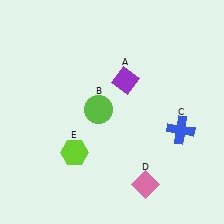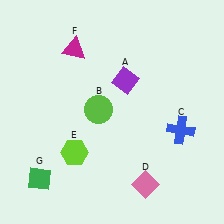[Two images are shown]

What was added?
A magenta triangle (F), a green diamond (G) were added in Image 2.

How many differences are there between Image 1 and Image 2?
There are 2 differences between the two images.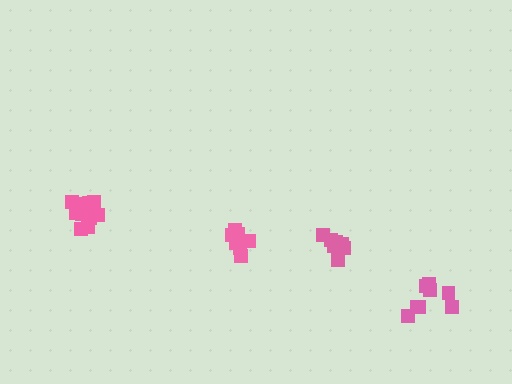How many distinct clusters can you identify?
There are 4 distinct clusters.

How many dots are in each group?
Group 1: 8 dots, Group 2: 7 dots, Group 3: 8 dots, Group 4: 11 dots (34 total).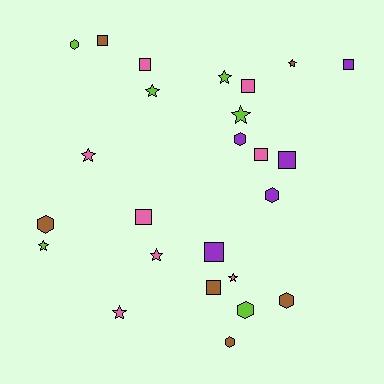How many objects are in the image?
There are 25 objects.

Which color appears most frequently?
Pink, with 8 objects.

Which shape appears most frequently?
Star, with 9 objects.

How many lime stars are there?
There are 4 lime stars.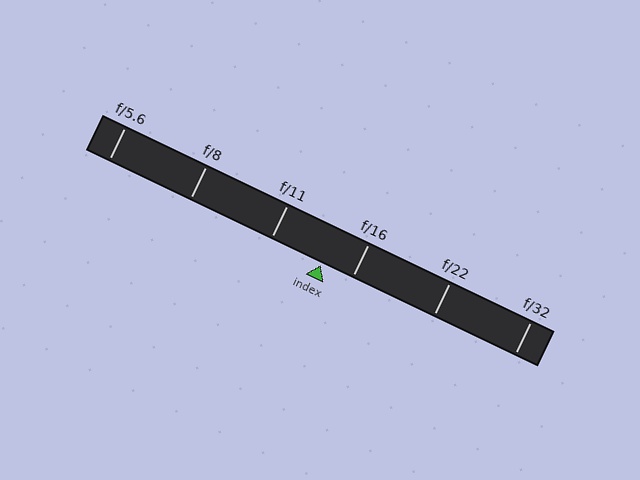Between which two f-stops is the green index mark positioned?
The index mark is between f/11 and f/16.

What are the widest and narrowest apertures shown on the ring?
The widest aperture shown is f/5.6 and the narrowest is f/32.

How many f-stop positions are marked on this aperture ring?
There are 6 f-stop positions marked.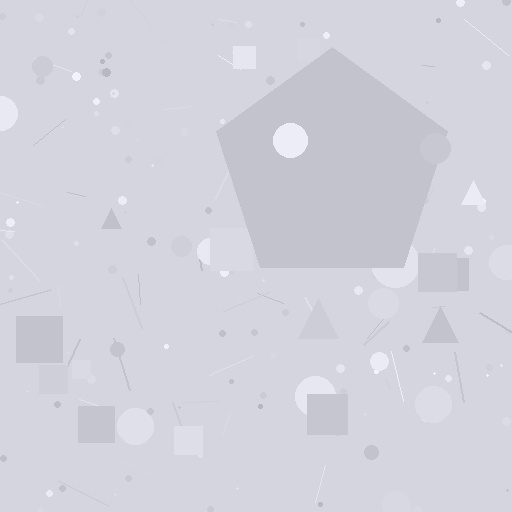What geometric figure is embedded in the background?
A pentagon is embedded in the background.